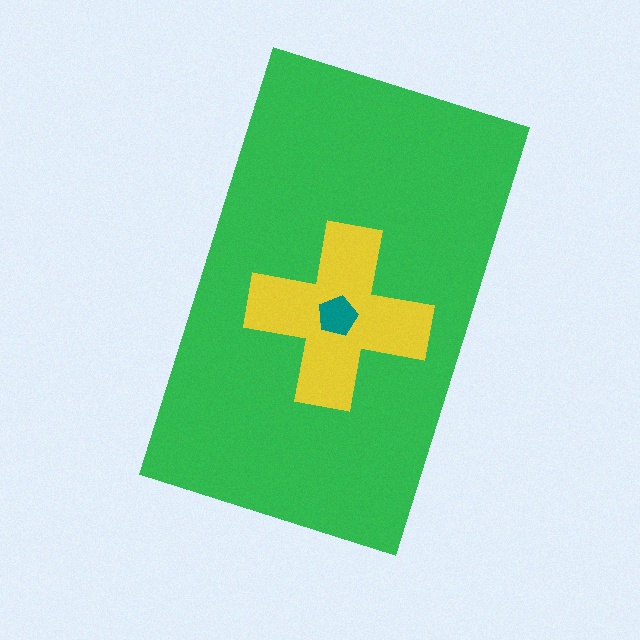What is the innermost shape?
The teal pentagon.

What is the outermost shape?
The green rectangle.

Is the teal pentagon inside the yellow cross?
Yes.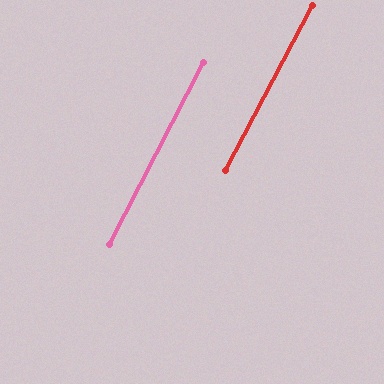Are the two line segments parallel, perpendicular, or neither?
Parallel — their directions differ by only 0.7°.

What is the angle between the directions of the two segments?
Approximately 1 degree.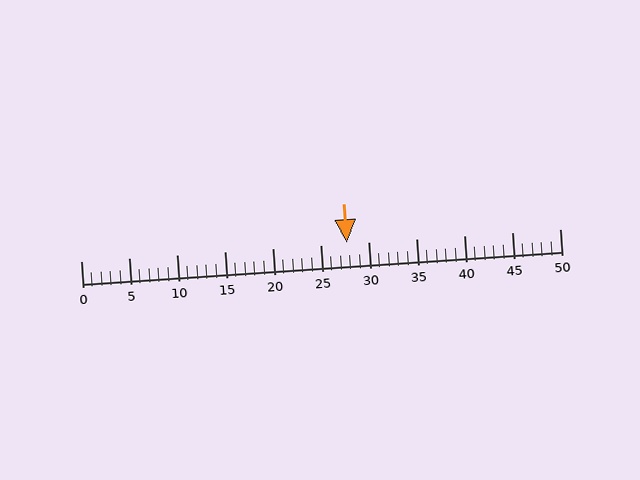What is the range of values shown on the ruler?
The ruler shows values from 0 to 50.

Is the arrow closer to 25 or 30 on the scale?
The arrow is closer to 30.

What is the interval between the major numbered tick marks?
The major tick marks are spaced 5 units apart.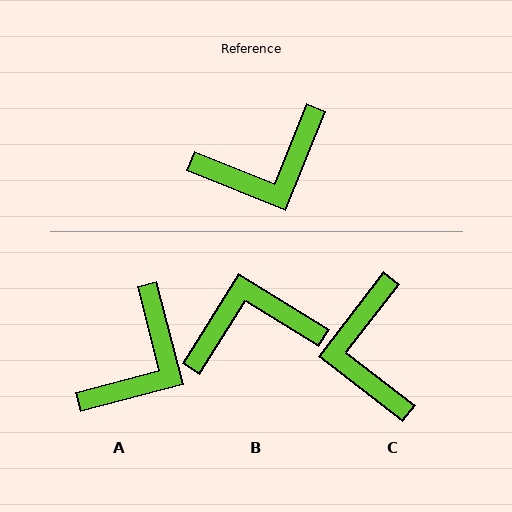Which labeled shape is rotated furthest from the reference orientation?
B, about 170 degrees away.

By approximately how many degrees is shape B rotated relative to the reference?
Approximately 170 degrees counter-clockwise.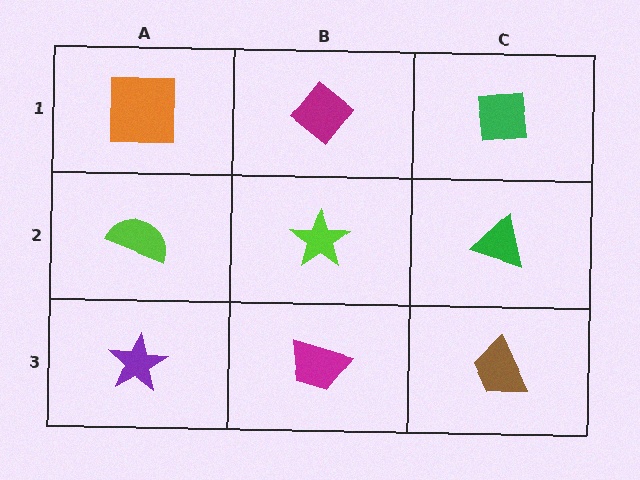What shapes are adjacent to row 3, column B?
A lime star (row 2, column B), a purple star (row 3, column A), a brown trapezoid (row 3, column C).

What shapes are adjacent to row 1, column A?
A lime semicircle (row 2, column A), a magenta diamond (row 1, column B).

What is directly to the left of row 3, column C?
A magenta trapezoid.